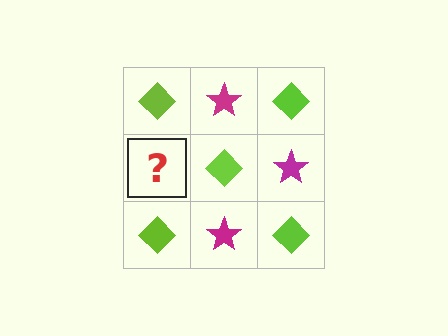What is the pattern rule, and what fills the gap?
The rule is that it alternates lime diamond and magenta star in a checkerboard pattern. The gap should be filled with a magenta star.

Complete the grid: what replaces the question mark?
The question mark should be replaced with a magenta star.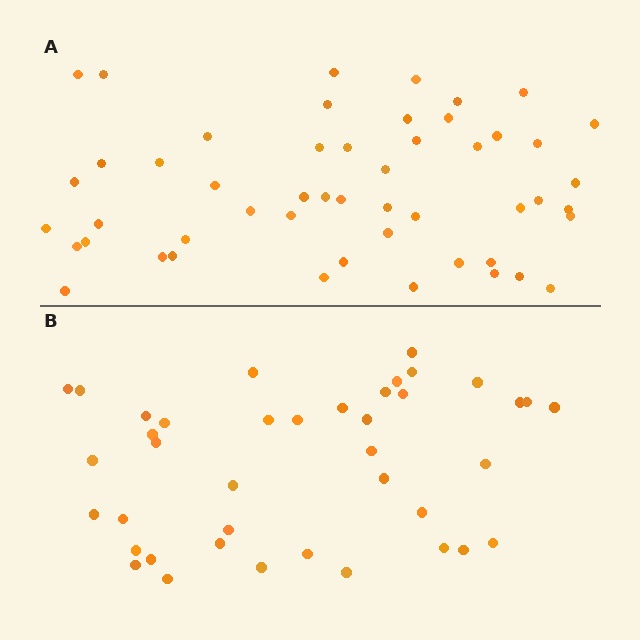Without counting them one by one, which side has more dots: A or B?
Region A (the top region) has more dots.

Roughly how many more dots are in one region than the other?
Region A has roughly 12 or so more dots than region B.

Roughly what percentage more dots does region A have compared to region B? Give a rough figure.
About 30% more.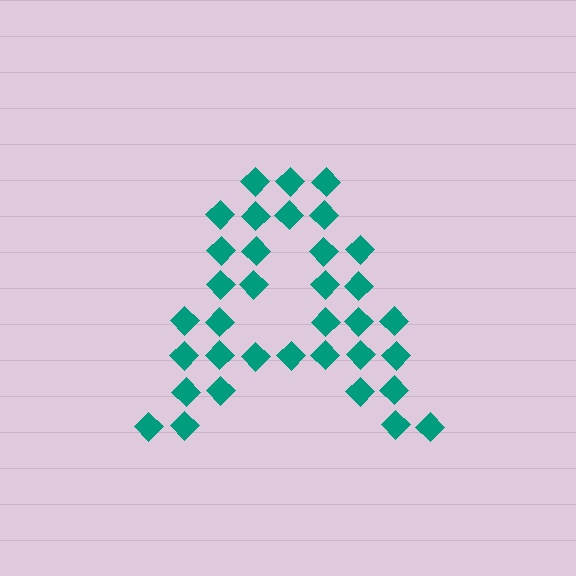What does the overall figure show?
The overall figure shows the letter A.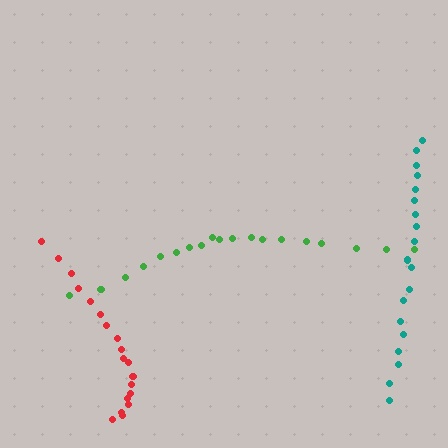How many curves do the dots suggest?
There are 3 distinct paths.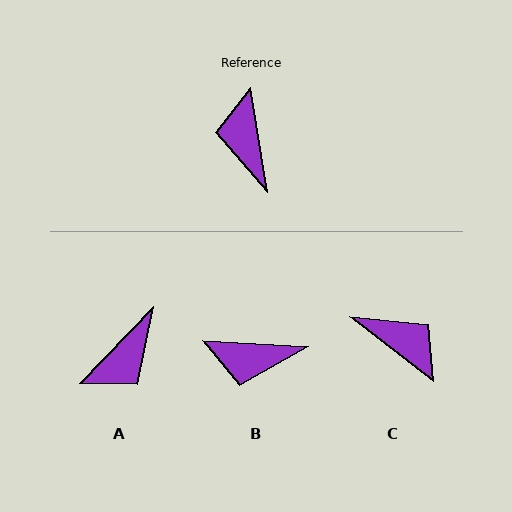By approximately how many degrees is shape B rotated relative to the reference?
Approximately 78 degrees counter-clockwise.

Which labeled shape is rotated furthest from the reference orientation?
C, about 136 degrees away.